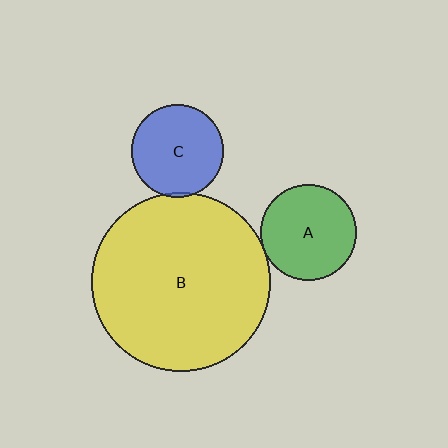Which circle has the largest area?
Circle B (yellow).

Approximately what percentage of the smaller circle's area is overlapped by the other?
Approximately 5%.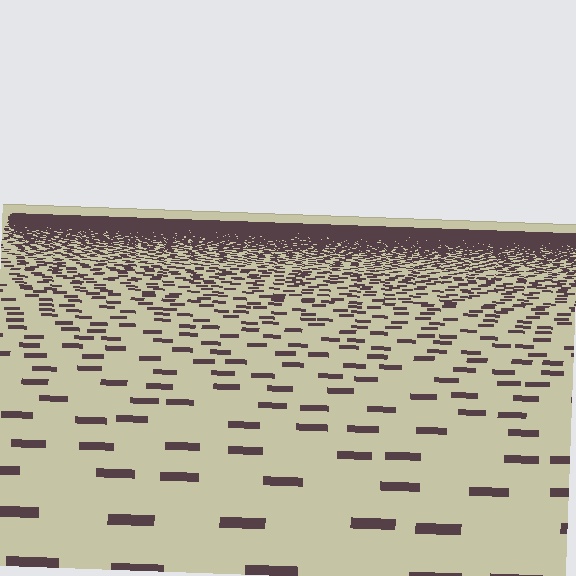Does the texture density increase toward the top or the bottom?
Density increases toward the top.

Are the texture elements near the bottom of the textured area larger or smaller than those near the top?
Larger. Near the bottom, elements are closer to the viewer and appear at a bigger on-screen size.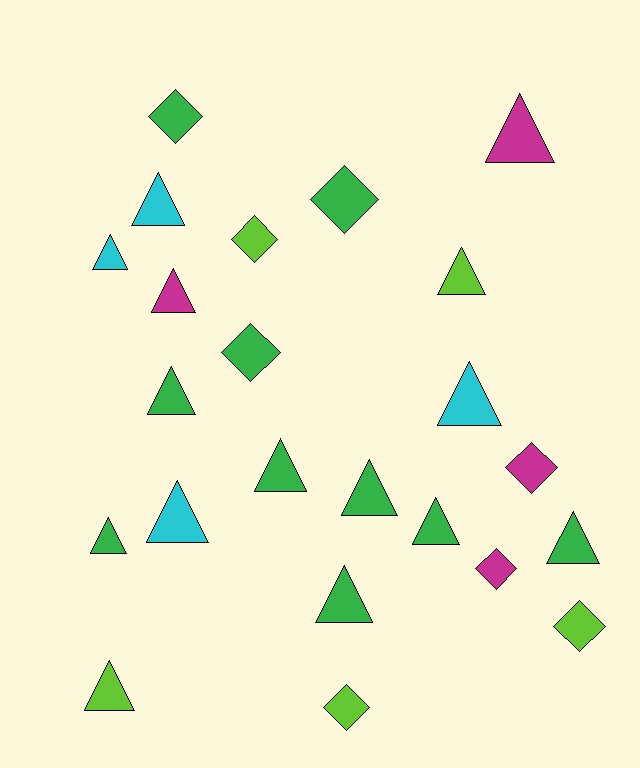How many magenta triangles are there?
There are 2 magenta triangles.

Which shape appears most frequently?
Triangle, with 15 objects.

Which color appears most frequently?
Green, with 10 objects.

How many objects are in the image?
There are 23 objects.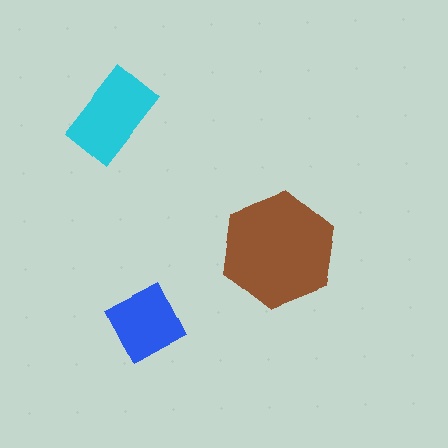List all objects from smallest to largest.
The blue diamond, the cyan rectangle, the brown hexagon.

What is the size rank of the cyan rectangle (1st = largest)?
2nd.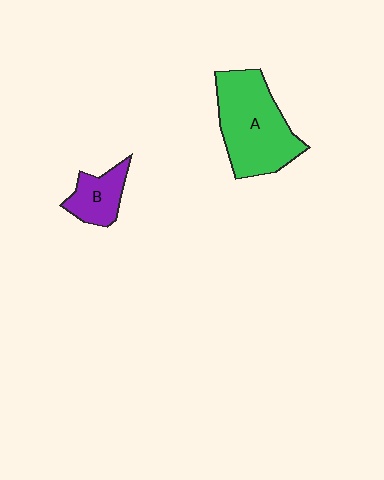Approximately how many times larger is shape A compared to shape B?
Approximately 2.4 times.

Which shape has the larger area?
Shape A (green).